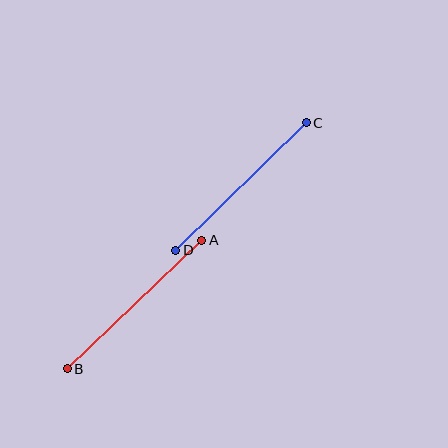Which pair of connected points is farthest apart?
Points A and B are farthest apart.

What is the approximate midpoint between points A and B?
The midpoint is at approximately (135, 304) pixels.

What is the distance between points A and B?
The distance is approximately 186 pixels.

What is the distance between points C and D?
The distance is approximately 183 pixels.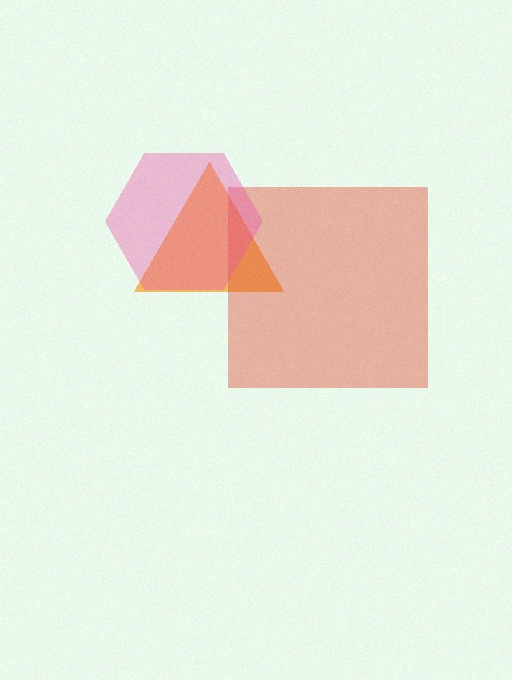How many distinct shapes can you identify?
There are 3 distinct shapes: an orange triangle, a red square, a pink hexagon.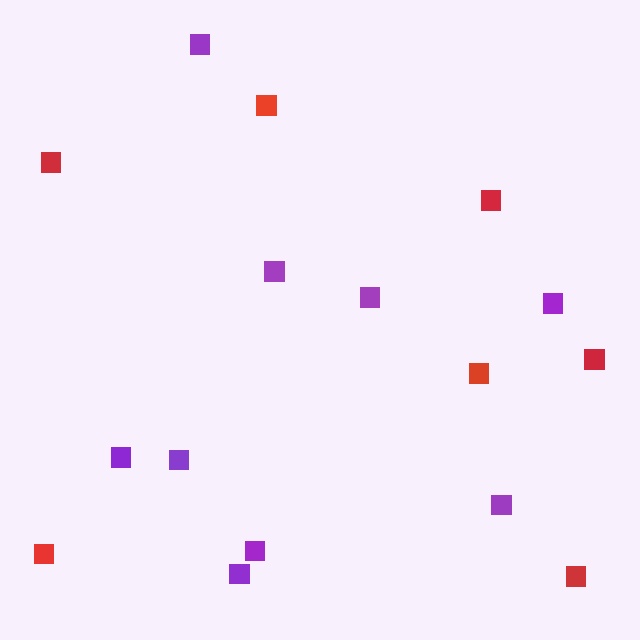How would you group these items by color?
There are 2 groups: one group of purple squares (9) and one group of red squares (7).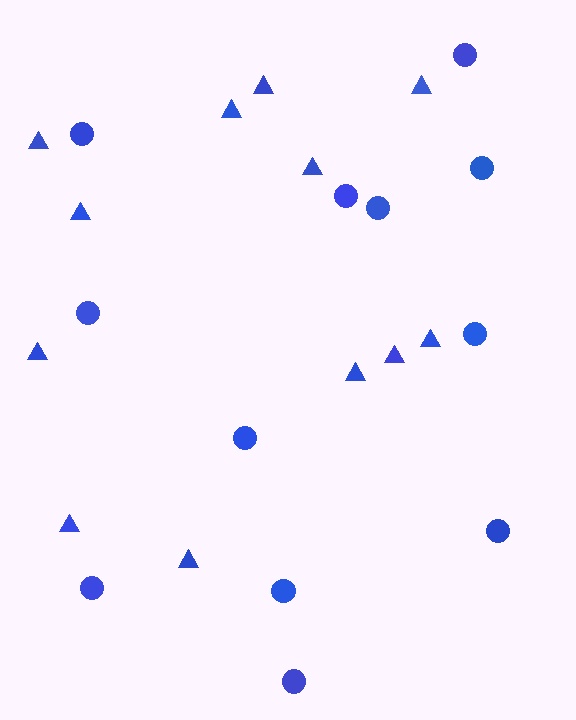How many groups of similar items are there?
There are 2 groups: one group of triangles (12) and one group of circles (12).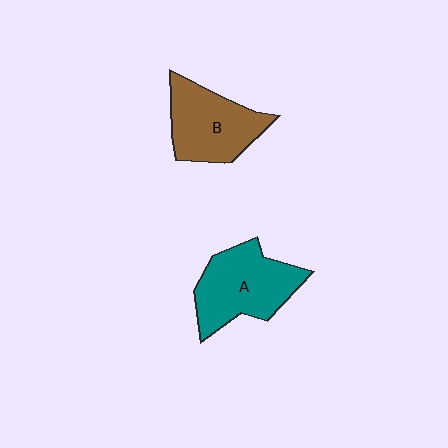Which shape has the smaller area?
Shape B (brown).